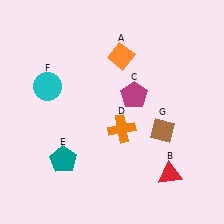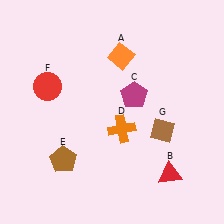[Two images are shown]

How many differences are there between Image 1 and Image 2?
There are 2 differences between the two images.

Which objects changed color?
E changed from teal to brown. F changed from cyan to red.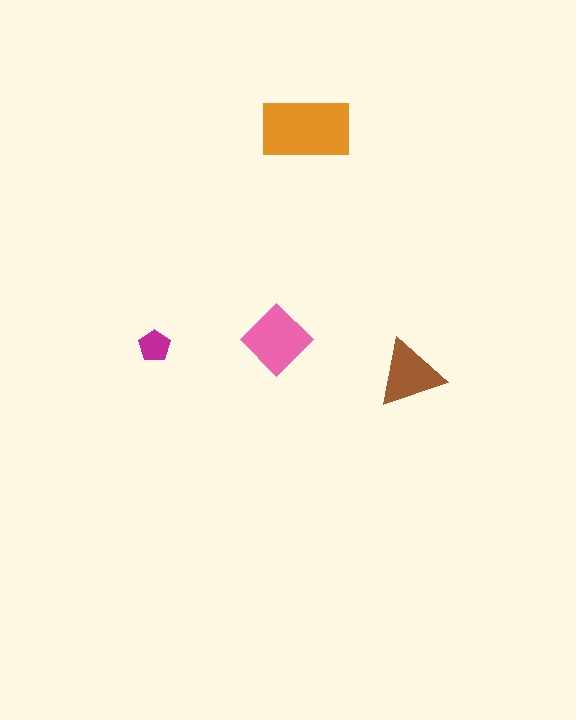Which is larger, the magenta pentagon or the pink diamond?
The pink diamond.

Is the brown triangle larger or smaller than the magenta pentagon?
Larger.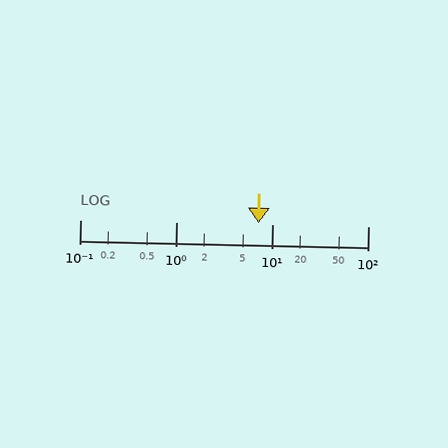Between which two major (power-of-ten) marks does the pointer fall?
The pointer is between 1 and 10.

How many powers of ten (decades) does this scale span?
The scale spans 3 decades, from 0.1 to 100.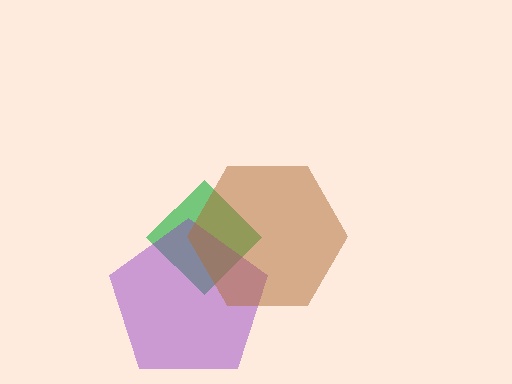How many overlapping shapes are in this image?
There are 3 overlapping shapes in the image.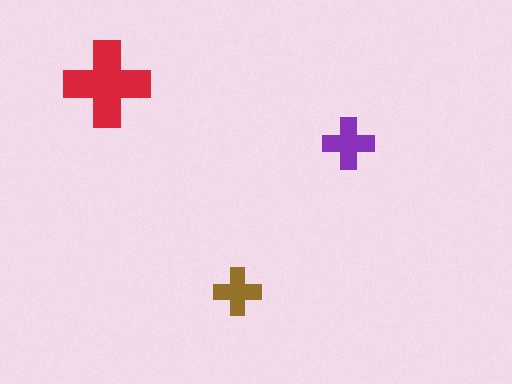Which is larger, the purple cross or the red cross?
The red one.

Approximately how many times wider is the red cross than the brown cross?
About 2 times wider.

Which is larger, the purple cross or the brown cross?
The purple one.